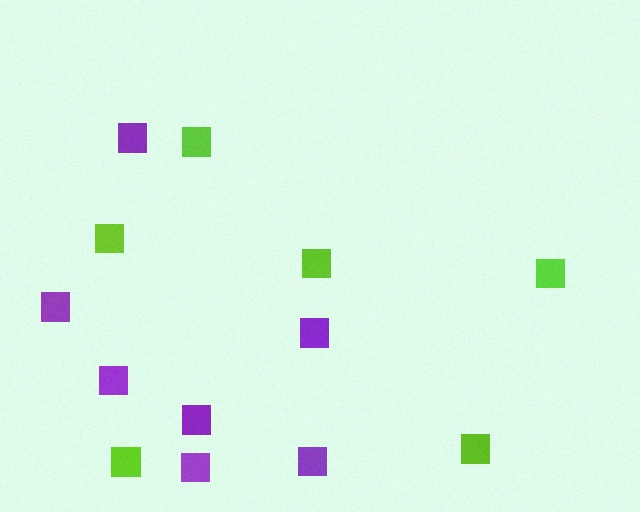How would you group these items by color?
There are 2 groups: one group of lime squares (6) and one group of purple squares (7).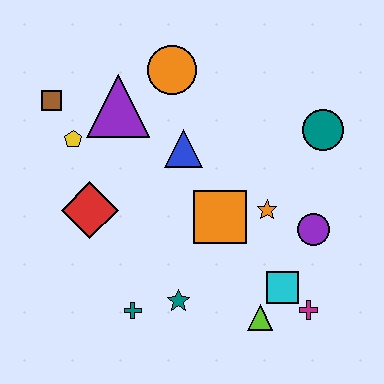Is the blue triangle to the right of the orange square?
No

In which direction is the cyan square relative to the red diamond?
The cyan square is to the right of the red diamond.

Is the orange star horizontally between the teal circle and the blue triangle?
Yes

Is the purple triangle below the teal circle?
No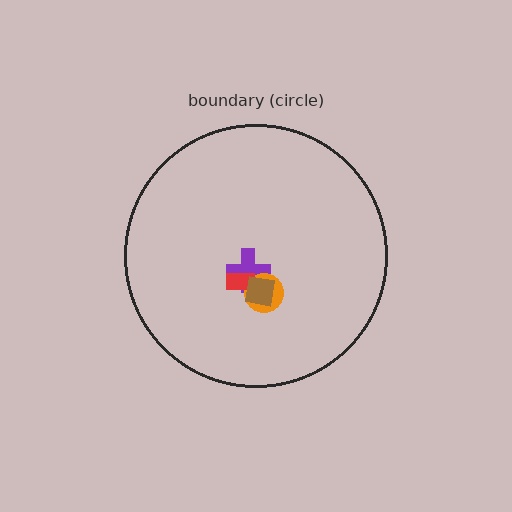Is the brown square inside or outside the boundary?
Inside.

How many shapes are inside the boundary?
4 inside, 0 outside.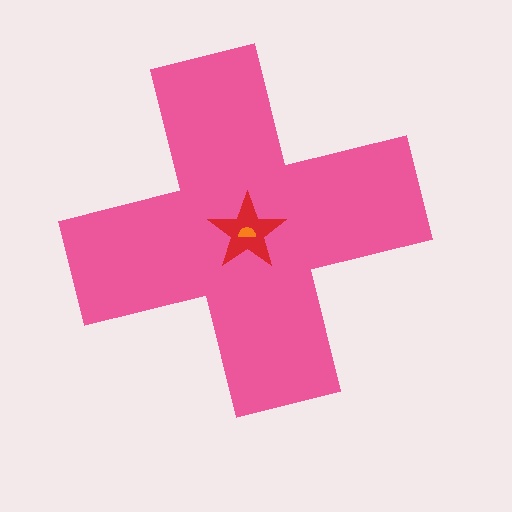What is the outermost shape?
The pink cross.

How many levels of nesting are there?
3.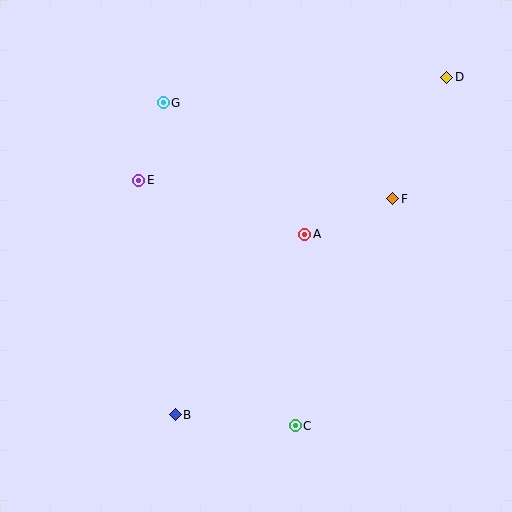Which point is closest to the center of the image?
Point A at (305, 234) is closest to the center.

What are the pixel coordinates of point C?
Point C is at (295, 426).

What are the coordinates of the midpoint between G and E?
The midpoint between G and E is at (151, 142).